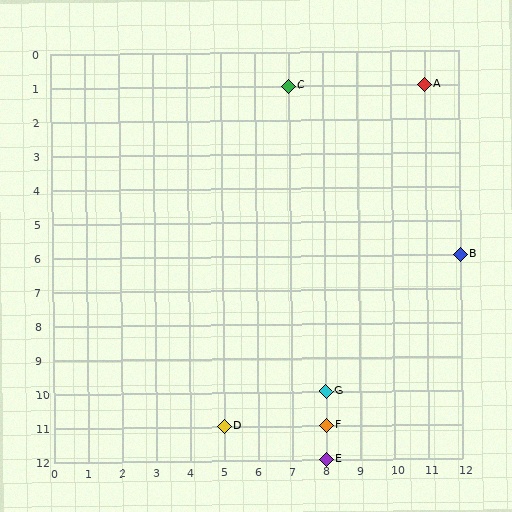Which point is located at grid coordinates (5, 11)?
Point D is at (5, 11).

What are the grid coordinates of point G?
Point G is at grid coordinates (8, 10).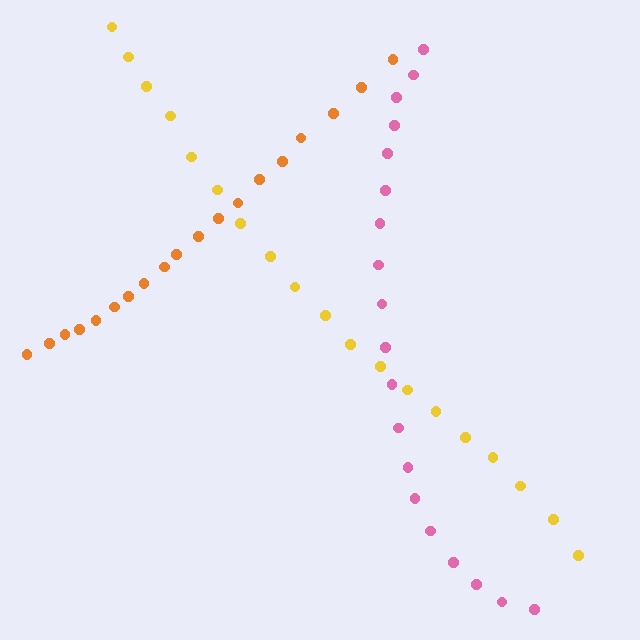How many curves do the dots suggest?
There are 3 distinct paths.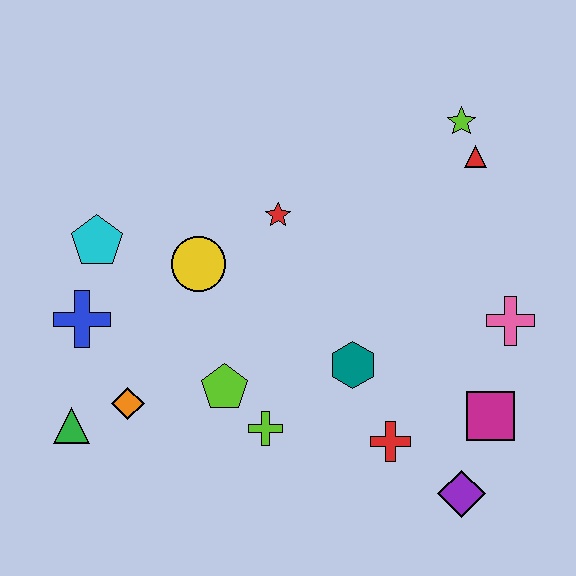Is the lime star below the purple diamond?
No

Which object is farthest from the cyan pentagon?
The purple diamond is farthest from the cyan pentagon.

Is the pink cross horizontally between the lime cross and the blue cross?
No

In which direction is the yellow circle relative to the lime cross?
The yellow circle is above the lime cross.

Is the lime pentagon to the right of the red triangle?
No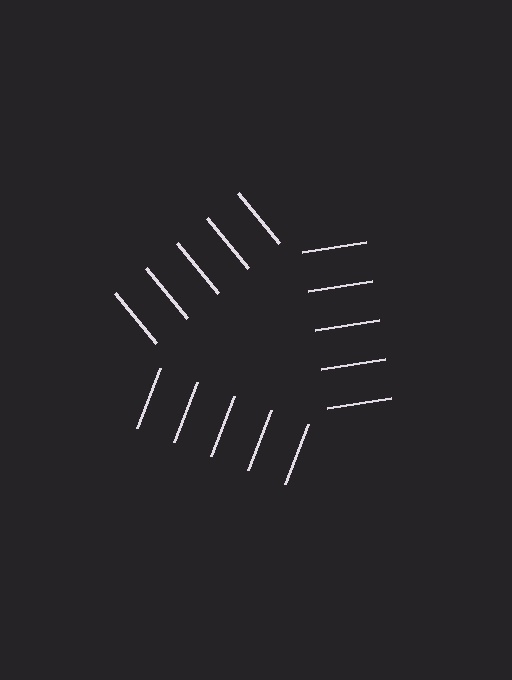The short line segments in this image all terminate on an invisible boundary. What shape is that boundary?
An illusory triangle — the line segments terminate on its edges but no continuous stroke is drawn.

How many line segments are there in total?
15 — 5 along each of the 3 edges.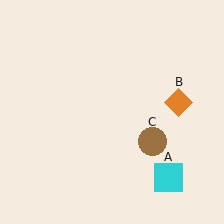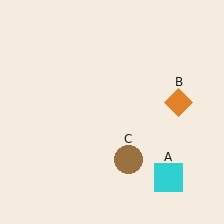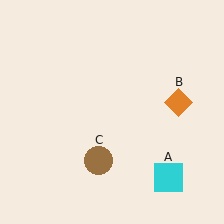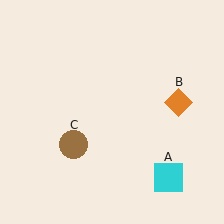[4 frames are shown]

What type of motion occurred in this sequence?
The brown circle (object C) rotated clockwise around the center of the scene.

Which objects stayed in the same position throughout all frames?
Cyan square (object A) and orange diamond (object B) remained stationary.